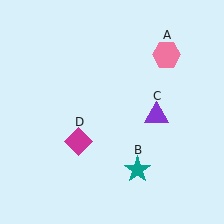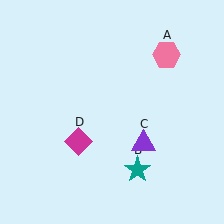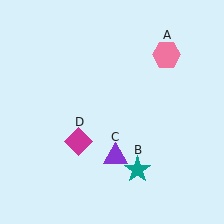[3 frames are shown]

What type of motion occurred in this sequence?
The purple triangle (object C) rotated clockwise around the center of the scene.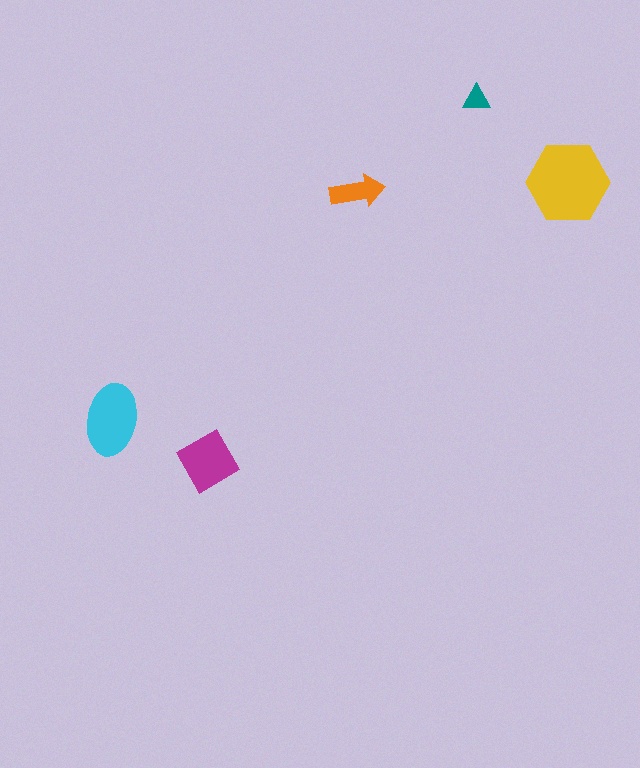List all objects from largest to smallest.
The yellow hexagon, the cyan ellipse, the magenta diamond, the orange arrow, the teal triangle.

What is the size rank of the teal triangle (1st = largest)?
5th.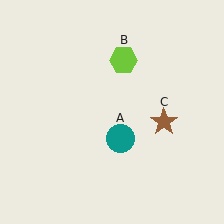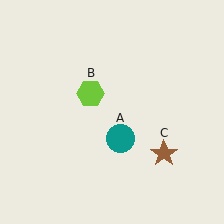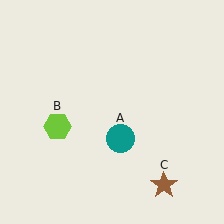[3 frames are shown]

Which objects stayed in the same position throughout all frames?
Teal circle (object A) remained stationary.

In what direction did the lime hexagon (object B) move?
The lime hexagon (object B) moved down and to the left.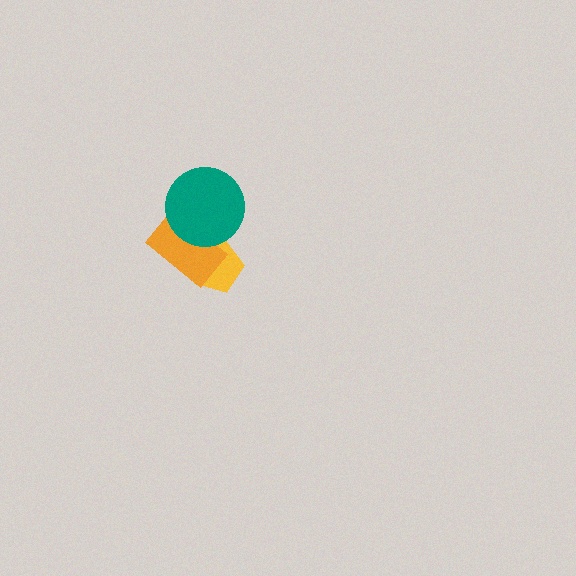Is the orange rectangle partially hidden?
Yes, it is partially covered by another shape.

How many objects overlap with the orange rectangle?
2 objects overlap with the orange rectangle.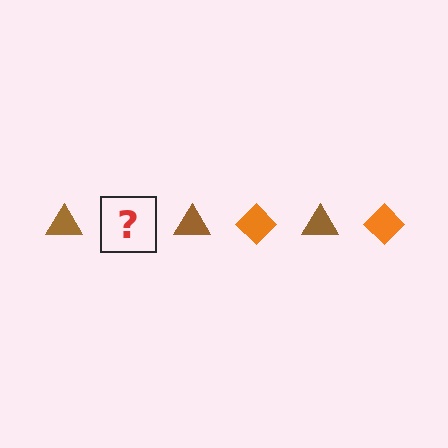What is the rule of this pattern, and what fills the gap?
The rule is that the pattern alternates between brown triangle and orange diamond. The gap should be filled with an orange diamond.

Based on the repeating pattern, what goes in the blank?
The blank should be an orange diamond.